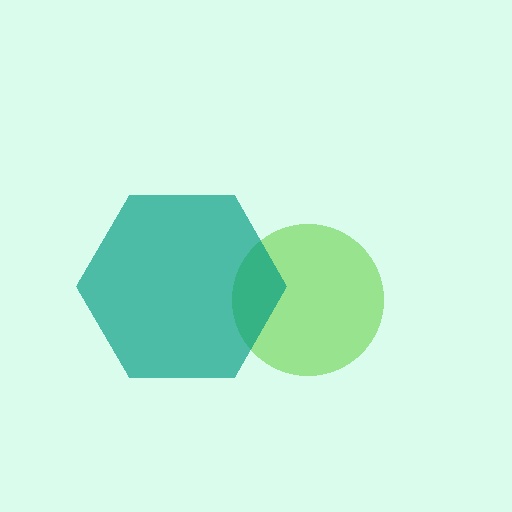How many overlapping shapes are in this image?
There are 2 overlapping shapes in the image.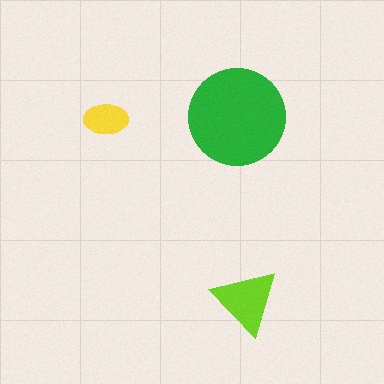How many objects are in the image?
There are 3 objects in the image.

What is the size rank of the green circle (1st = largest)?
1st.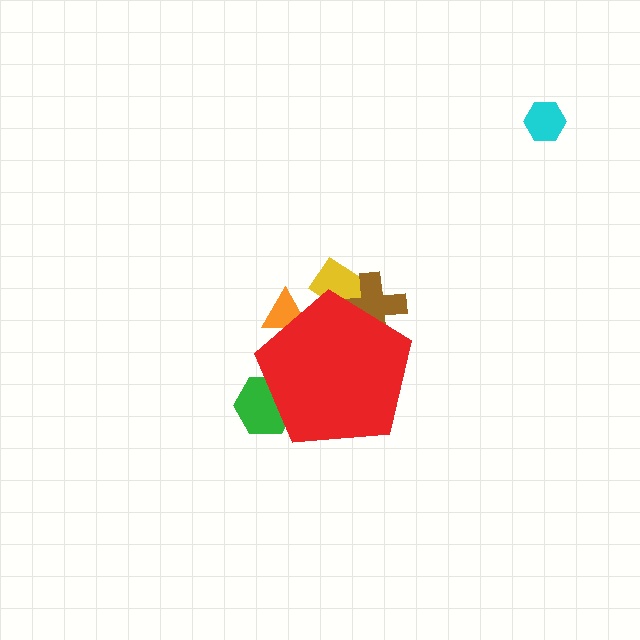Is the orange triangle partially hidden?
Yes, the orange triangle is partially hidden behind the red pentagon.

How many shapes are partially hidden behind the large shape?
4 shapes are partially hidden.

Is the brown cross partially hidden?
Yes, the brown cross is partially hidden behind the red pentagon.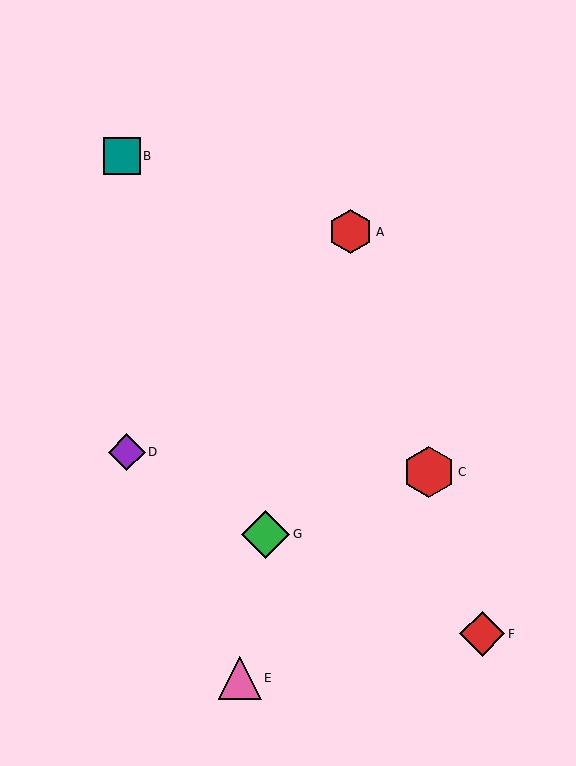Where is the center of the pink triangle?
The center of the pink triangle is at (240, 678).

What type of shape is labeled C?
Shape C is a red hexagon.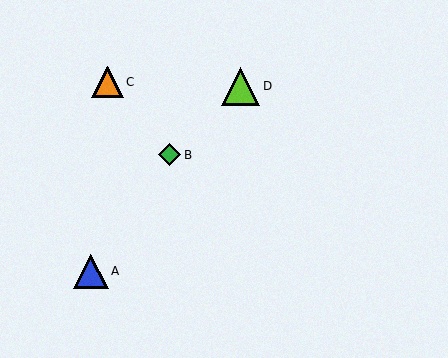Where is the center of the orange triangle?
The center of the orange triangle is at (108, 82).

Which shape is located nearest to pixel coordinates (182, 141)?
The green diamond (labeled B) at (169, 155) is nearest to that location.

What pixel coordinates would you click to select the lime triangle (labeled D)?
Click at (240, 86) to select the lime triangle D.